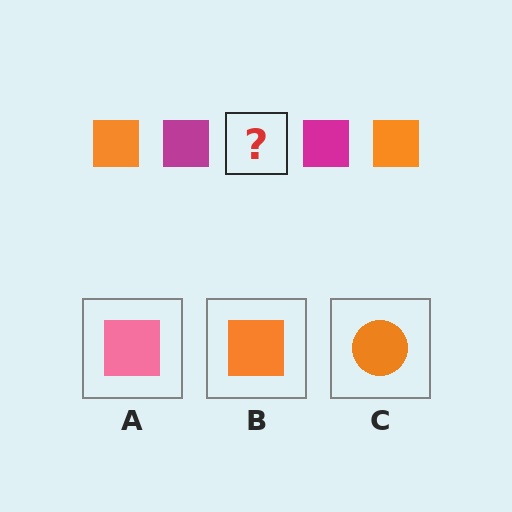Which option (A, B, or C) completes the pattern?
B.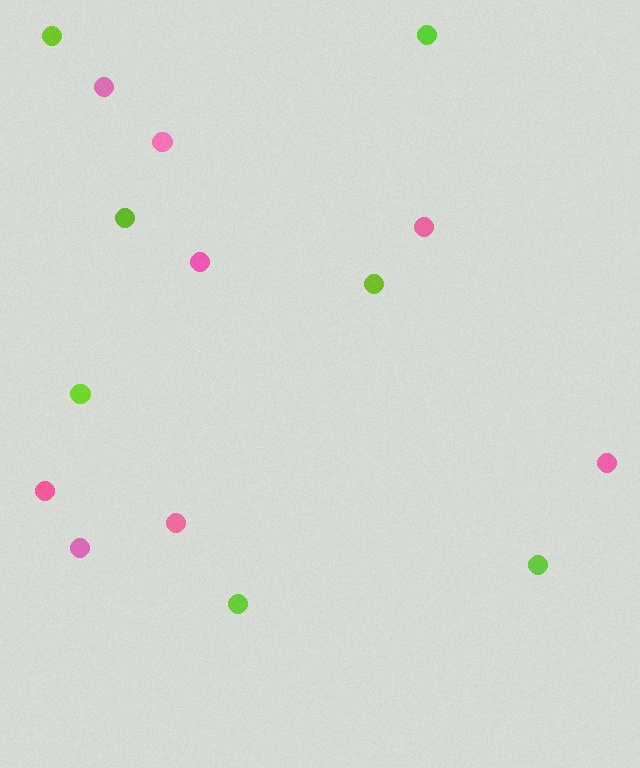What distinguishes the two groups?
There are 2 groups: one group of pink circles (8) and one group of lime circles (7).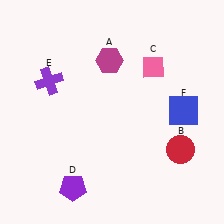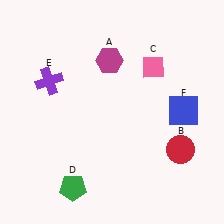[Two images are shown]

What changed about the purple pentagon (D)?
In Image 1, D is purple. In Image 2, it changed to green.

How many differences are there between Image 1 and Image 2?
There is 1 difference between the two images.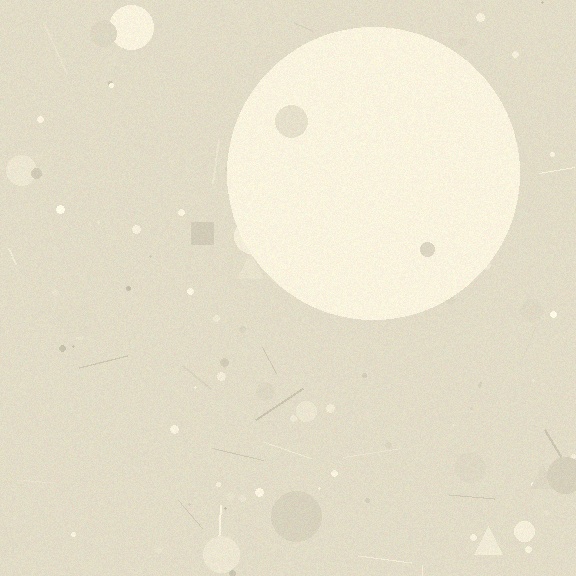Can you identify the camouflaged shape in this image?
The camouflaged shape is a circle.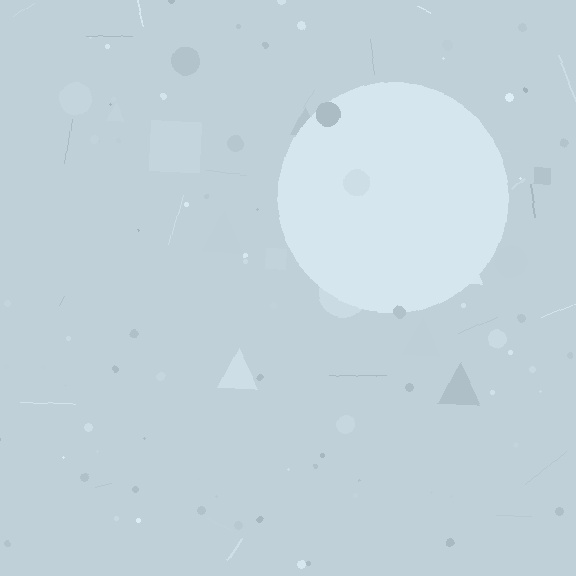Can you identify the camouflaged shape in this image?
The camouflaged shape is a circle.